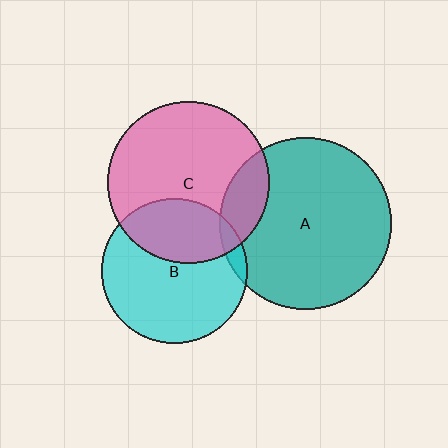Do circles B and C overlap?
Yes.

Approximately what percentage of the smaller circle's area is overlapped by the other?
Approximately 35%.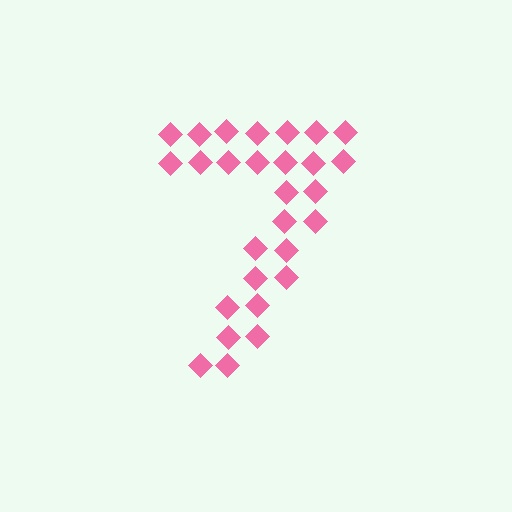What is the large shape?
The large shape is the digit 7.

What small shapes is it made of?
It is made of small diamonds.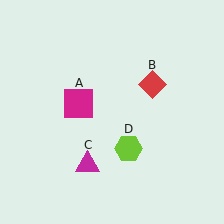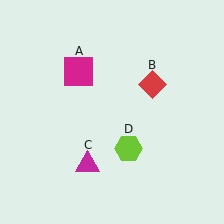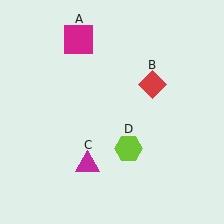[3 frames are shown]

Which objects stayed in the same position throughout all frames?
Red diamond (object B) and magenta triangle (object C) and lime hexagon (object D) remained stationary.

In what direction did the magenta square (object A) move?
The magenta square (object A) moved up.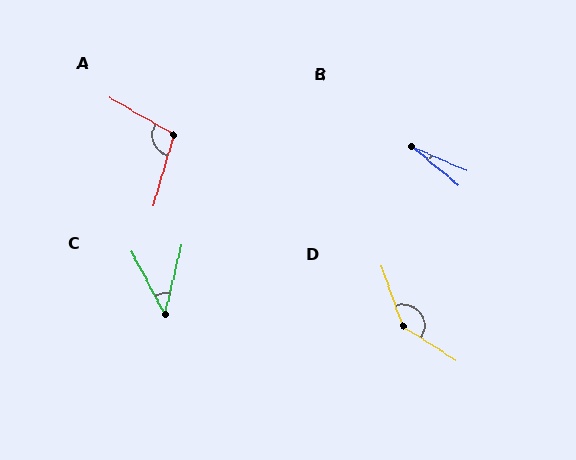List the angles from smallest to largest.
B (16°), C (41°), A (103°), D (143°).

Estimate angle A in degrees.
Approximately 103 degrees.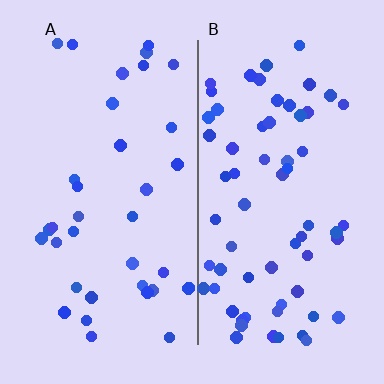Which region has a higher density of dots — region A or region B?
B (the right).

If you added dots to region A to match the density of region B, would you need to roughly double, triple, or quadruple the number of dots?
Approximately double.